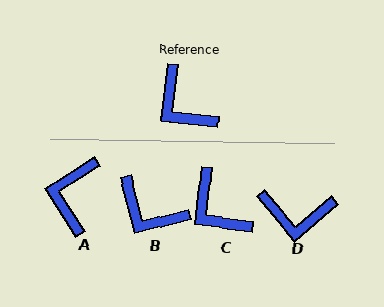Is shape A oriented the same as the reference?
No, it is off by about 51 degrees.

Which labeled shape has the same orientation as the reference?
C.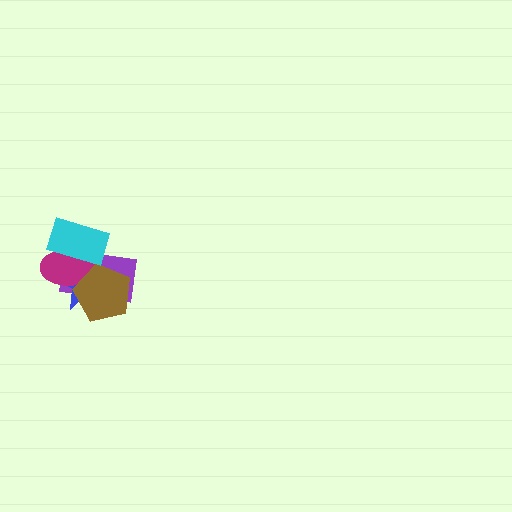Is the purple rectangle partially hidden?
Yes, it is partially covered by another shape.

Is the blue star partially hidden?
Yes, it is partially covered by another shape.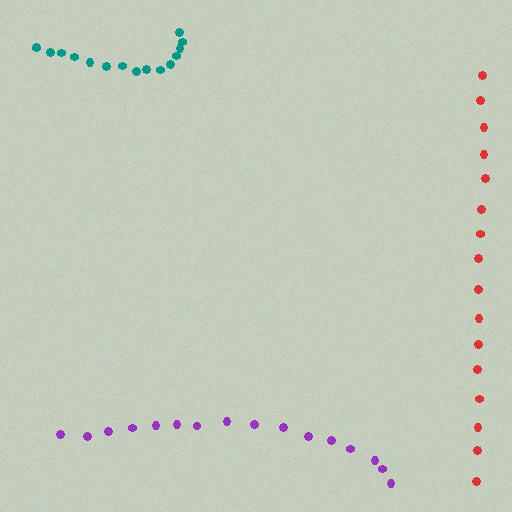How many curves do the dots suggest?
There are 3 distinct paths.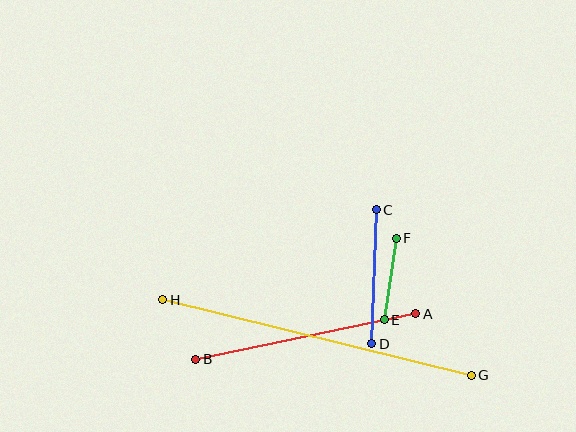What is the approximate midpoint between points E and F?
The midpoint is at approximately (390, 279) pixels.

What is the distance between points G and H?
The distance is approximately 318 pixels.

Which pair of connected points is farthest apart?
Points G and H are farthest apart.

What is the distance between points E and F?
The distance is approximately 82 pixels.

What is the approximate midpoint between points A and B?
The midpoint is at approximately (306, 336) pixels.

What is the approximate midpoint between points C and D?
The midpoint is at approximately (374, 277) pixels.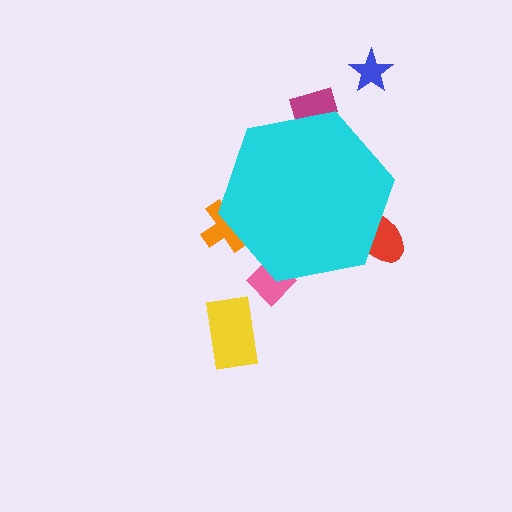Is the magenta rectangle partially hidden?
Yes, the magenta rectangle is partially hidden behind the cyan hexagon.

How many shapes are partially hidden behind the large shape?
4 shapes are partially hidden.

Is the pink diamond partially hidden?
Yes, the pink diamond is partially hidden behind the cyan hexagon.